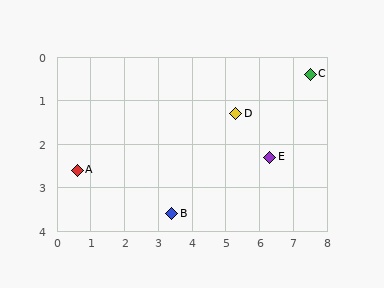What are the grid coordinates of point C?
Point C is at approximately (7.5, 0.4).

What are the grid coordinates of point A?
Point A is at approximately (0.6, 2.6).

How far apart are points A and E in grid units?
Points A and E are about 5.7 grid units apart.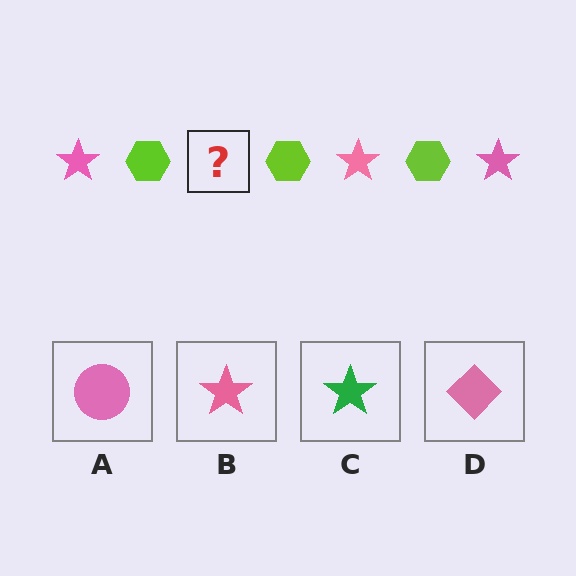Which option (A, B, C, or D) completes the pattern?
B.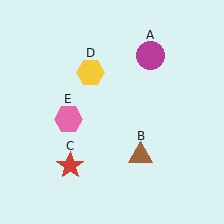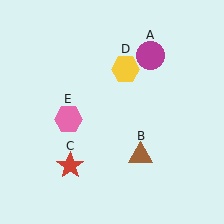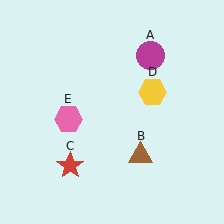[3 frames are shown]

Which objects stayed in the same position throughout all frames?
Magenta circle (object A) and brown triangle (object B) and red star (object C) and pink hexagon (object E) remained stationary.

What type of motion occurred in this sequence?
The yellow hexagon (object D) rotated clockwise around the center of the scene.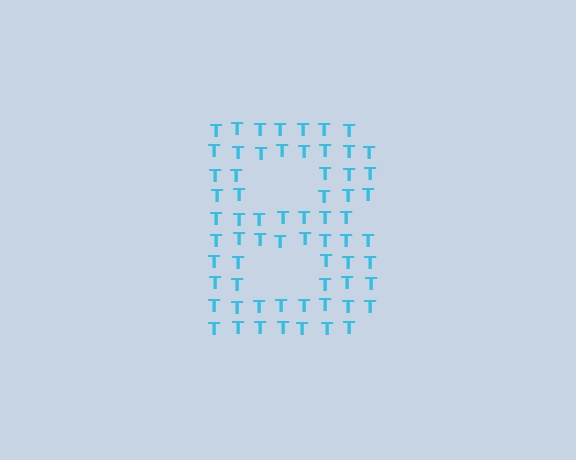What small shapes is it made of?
It is made of small letter T's.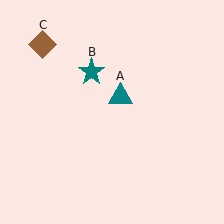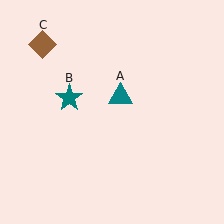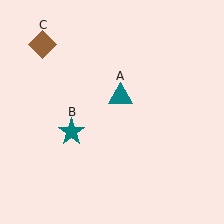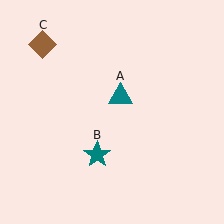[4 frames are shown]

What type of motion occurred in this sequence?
The teal star (object B) rotated counterclockwise around the center of the scene.